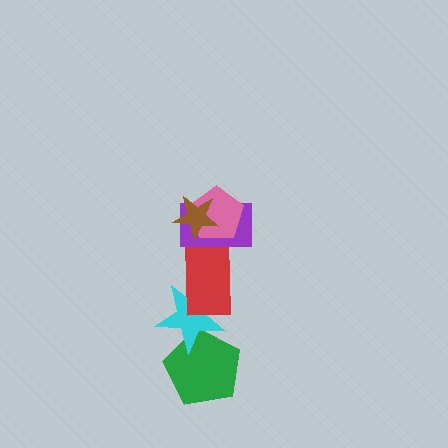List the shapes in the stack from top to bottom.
From top to bottom: the brown star, the pink pentagon, the purple rectangle, the red rectangle, the cyan star, the green pentagon.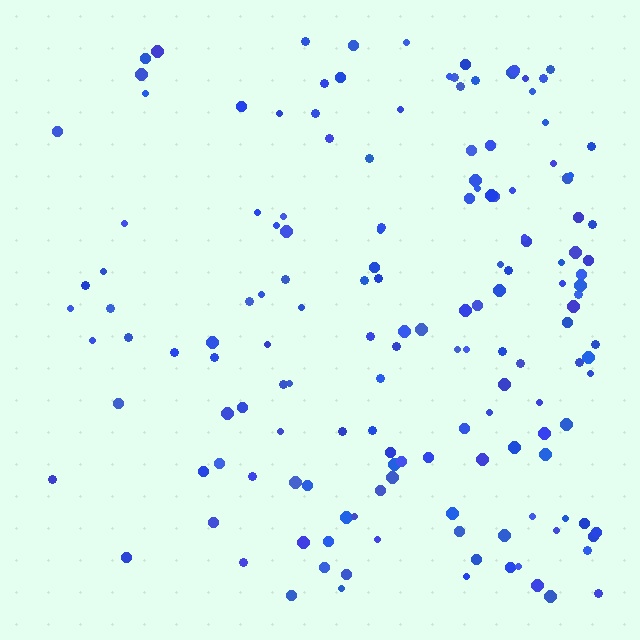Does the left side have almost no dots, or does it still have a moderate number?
Still a moderate number, just noticeably fewer than the right.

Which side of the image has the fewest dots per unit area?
The left.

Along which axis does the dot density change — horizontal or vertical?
Horizontal.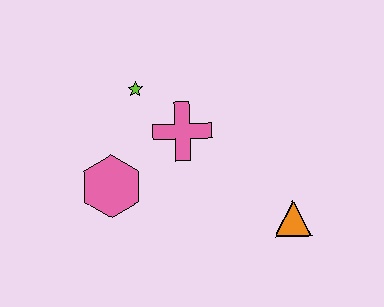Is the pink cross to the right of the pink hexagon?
Yes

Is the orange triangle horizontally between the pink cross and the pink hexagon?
No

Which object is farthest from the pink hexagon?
The orange triangle is farthest from the pink hexagon.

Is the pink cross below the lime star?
Yes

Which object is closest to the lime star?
The pink cross is closest to the lime star.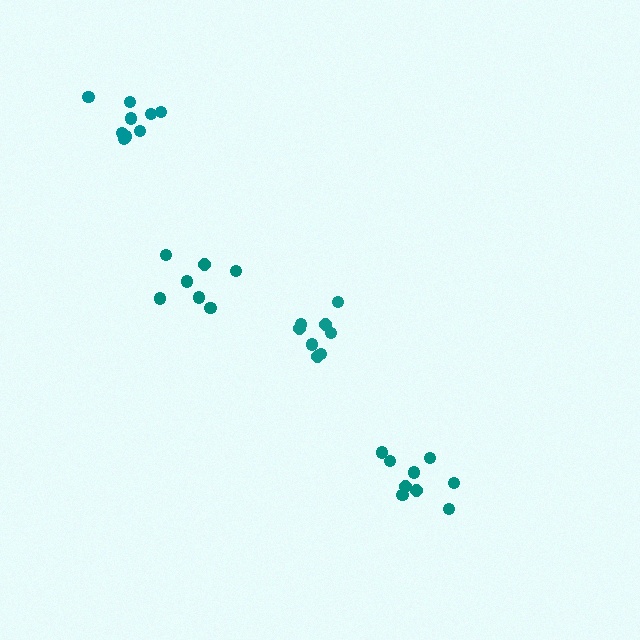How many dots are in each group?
Group 1: 7 dots, Group 2: 9 dots, Group 3: 8 dots, Group 4: 9 dots (33 total).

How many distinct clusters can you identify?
There are 4 distinct clusters.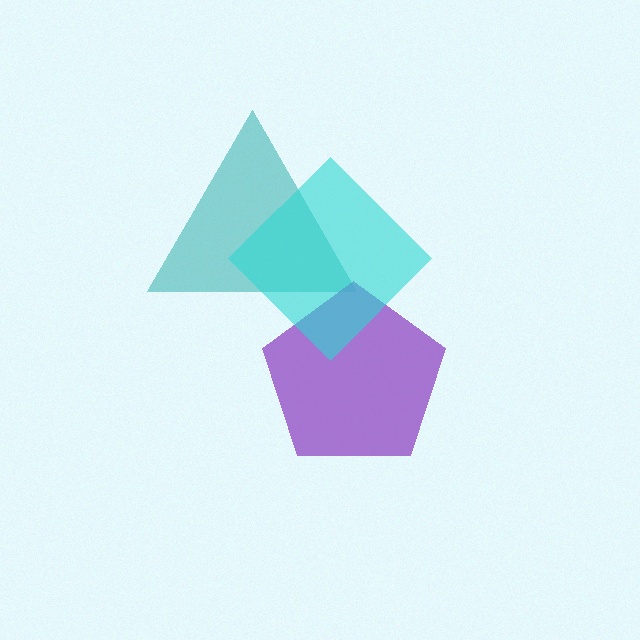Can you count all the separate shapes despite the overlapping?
Yes, there are 3 separate shapes.